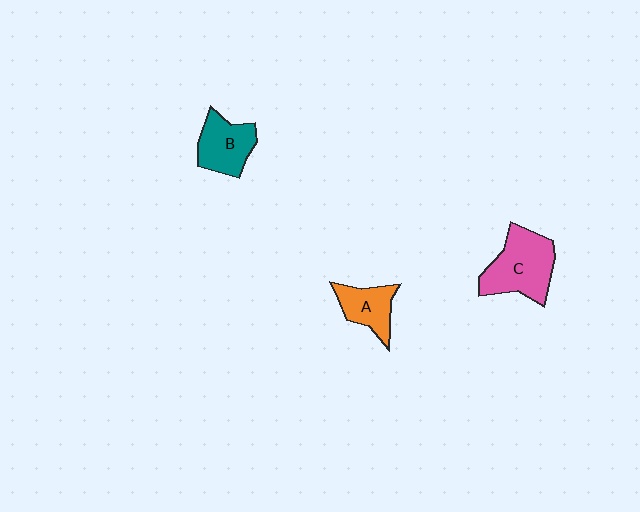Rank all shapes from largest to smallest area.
From largest to smallest: C (pink), B (teal), A (orange).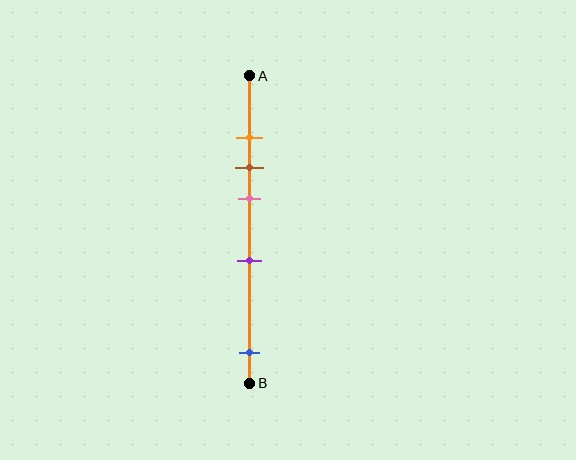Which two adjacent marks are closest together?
The orange and brown marks are the closest adjacent pair.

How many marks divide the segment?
There are 5 marks dividing the segment.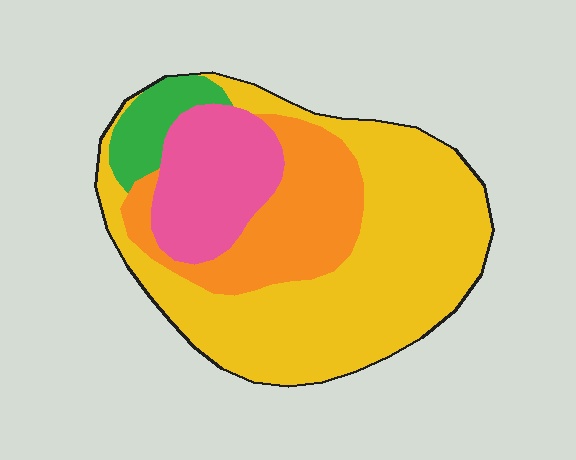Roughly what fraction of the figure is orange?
Orange covers around 20% of the figure.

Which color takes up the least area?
Green, at roughly 5%.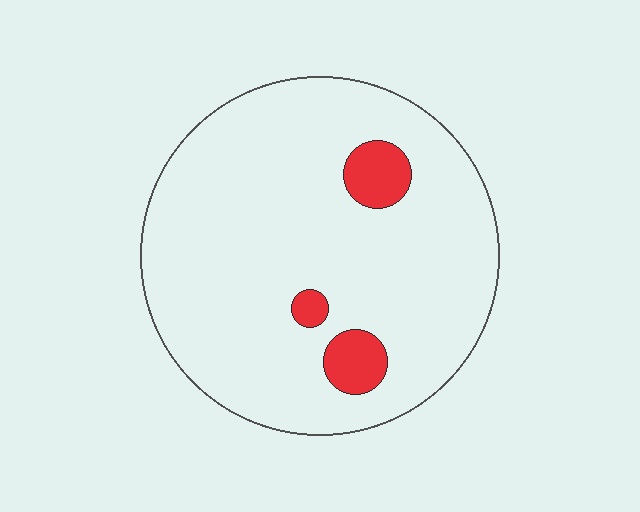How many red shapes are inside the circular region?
3.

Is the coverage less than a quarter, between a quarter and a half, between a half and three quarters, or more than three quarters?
Less than a quarter.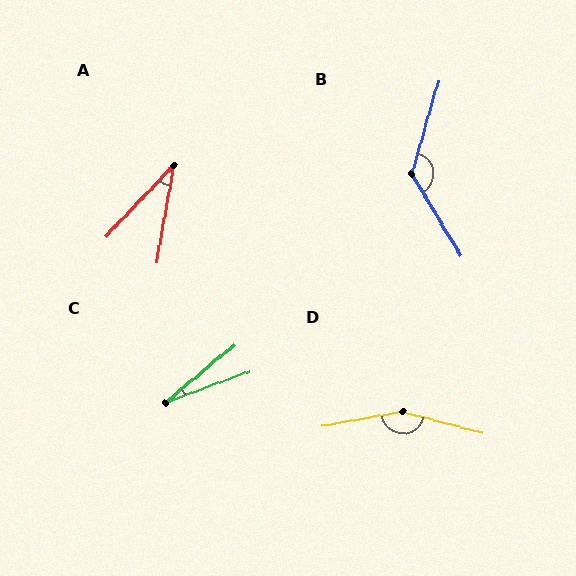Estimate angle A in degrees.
Approximately 33 degrees.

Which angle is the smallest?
C, at approximately 19 degrees.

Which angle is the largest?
D, at approximately 154 degrees.